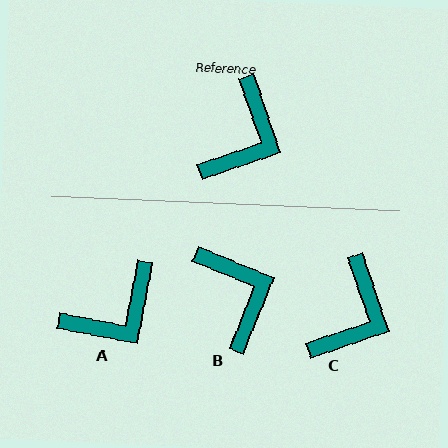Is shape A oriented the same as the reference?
No, it is off by about 30 degrees.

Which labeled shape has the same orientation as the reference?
C.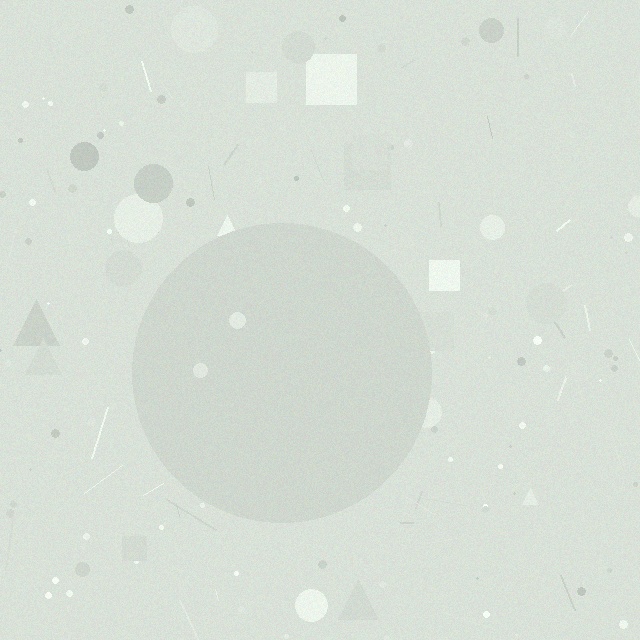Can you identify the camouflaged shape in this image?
The camouflaged shape is a circle.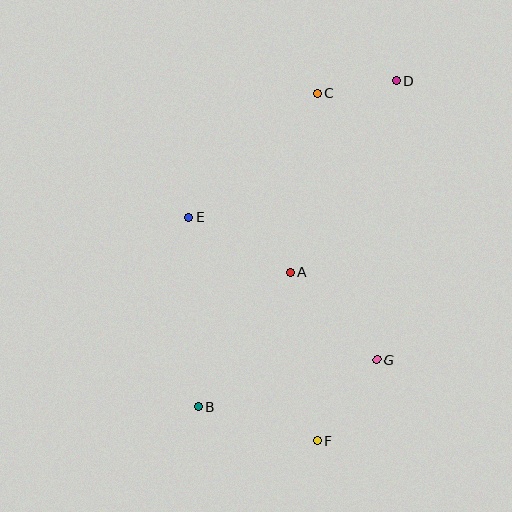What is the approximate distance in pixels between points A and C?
The distance between A and C is approximately 181 pixels.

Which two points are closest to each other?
Points C and D are closest to each other.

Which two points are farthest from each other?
Points B and D are farthest from each other.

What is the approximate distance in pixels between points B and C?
The distance between B and C is approximately 335 pixels.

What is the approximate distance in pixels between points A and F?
The distance between A and F is approximately 171 pixels.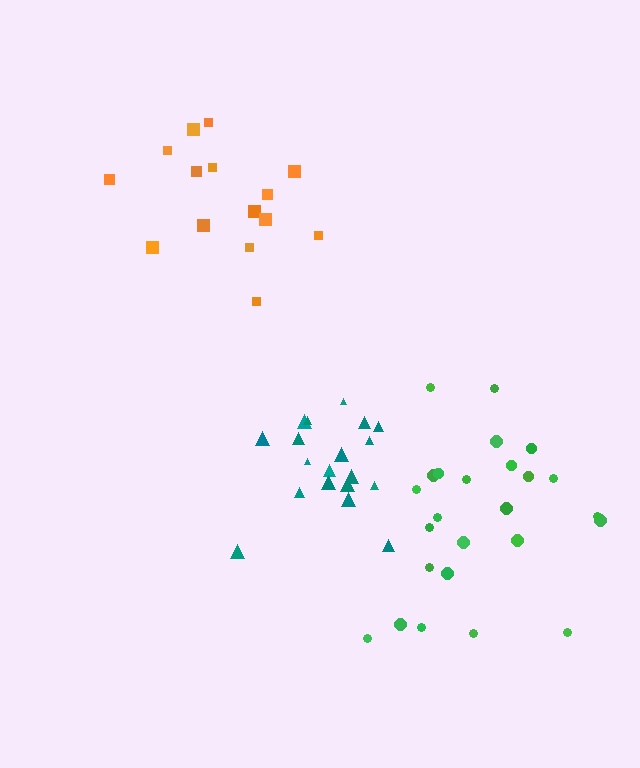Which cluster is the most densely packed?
Teal.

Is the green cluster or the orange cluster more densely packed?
Green.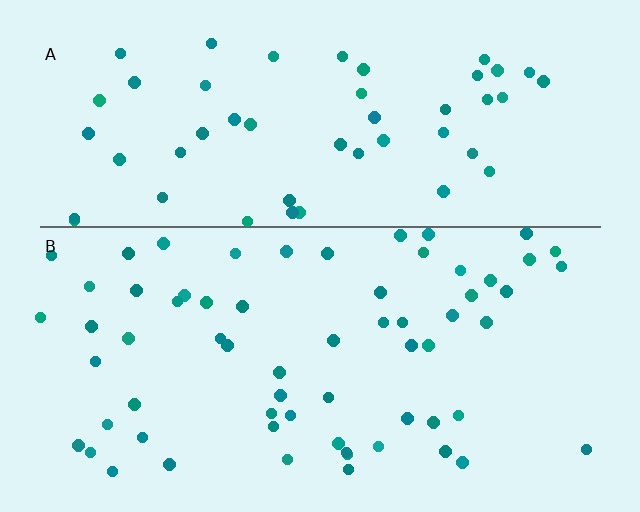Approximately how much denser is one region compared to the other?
Approximately 1.2× — region B over region A.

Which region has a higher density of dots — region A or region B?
B (the bottom).